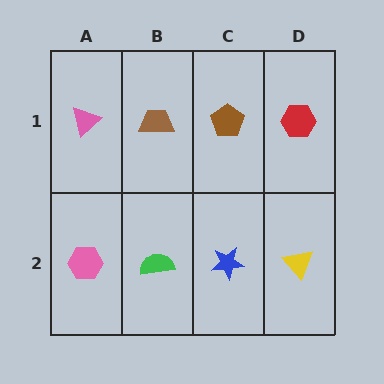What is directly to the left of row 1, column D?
A brown pentagon.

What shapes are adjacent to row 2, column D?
A red hexagon (row 1, column D), a blue star (row 2, column C).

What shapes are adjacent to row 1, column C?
A blue star (row 2, column C), a brown trapezoid (row 1, column B), a red hexagon (row 1, column D).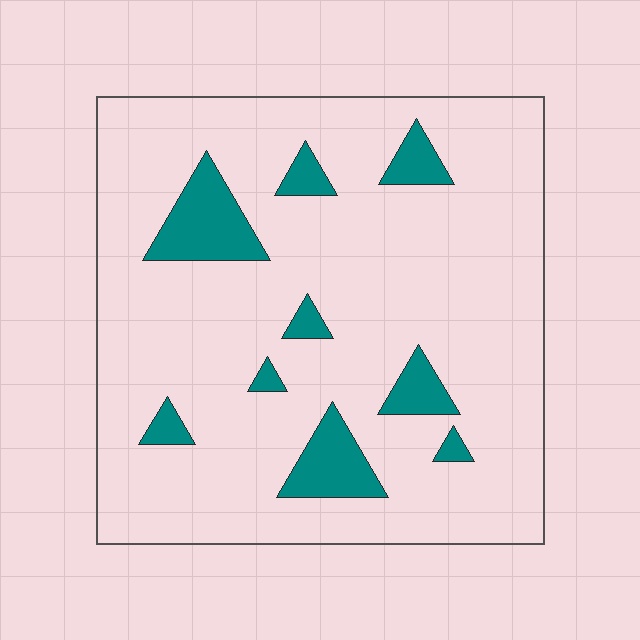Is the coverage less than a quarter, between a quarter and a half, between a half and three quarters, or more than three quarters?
Less than a quarter.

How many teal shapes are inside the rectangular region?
9.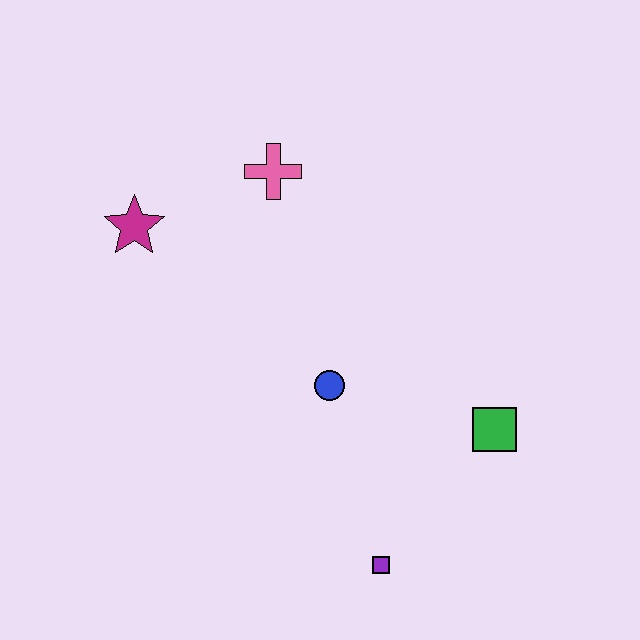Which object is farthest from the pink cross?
The purple square is farthest from the pink cross.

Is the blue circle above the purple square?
Yes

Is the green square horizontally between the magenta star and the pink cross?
No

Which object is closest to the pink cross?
The magenta star is closest to the pink cross.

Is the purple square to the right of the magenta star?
Yes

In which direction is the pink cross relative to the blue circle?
The pink cross is above the blue circle.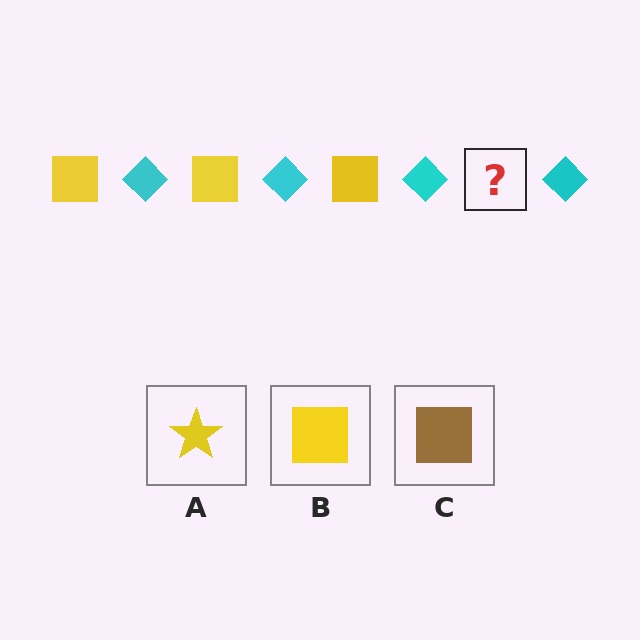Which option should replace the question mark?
Option B.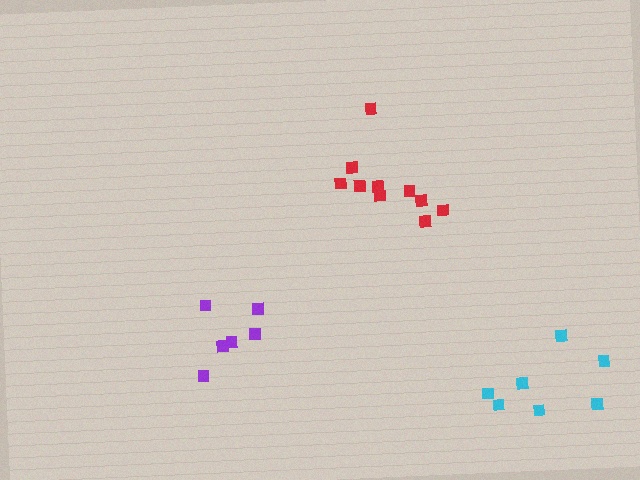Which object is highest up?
The red cluster is topmost.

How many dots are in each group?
Group 1: 10 dots, Group 2: 7 dots, Group 3: 6 dots (23 total).